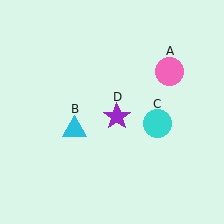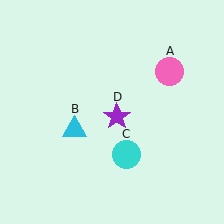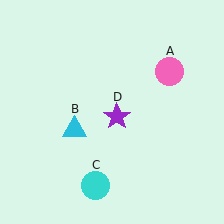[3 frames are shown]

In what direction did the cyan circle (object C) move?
The cyan circle (object C) moved down and to the left.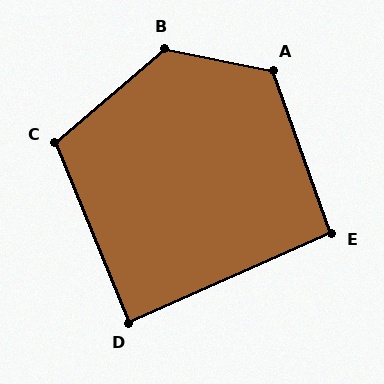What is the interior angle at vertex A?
Approximately 121 degrees (obtuse).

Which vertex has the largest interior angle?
B, at approximately 128 degrees.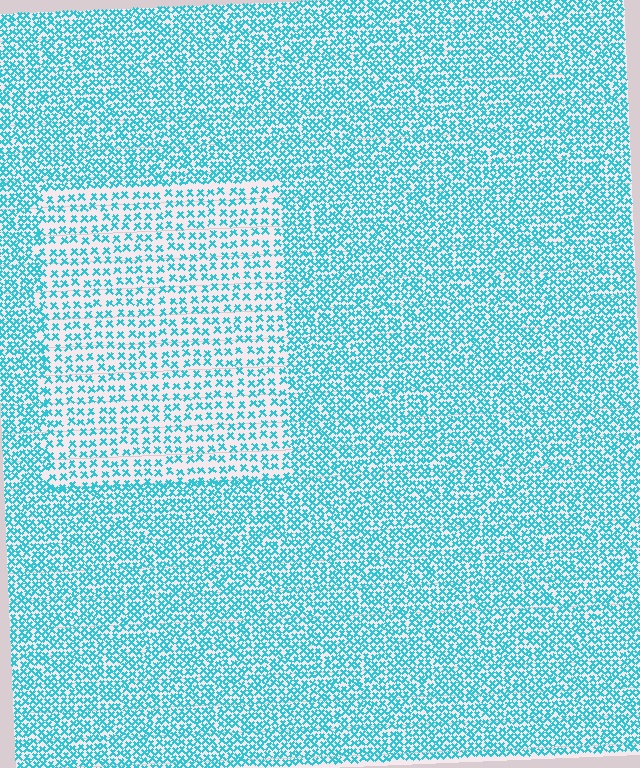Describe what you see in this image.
The image contains small cyan elements arranged at two different densities. A rectangle-shaped region is visible where the elements are less densely packed than the surrounding area.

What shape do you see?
I see a rectangle.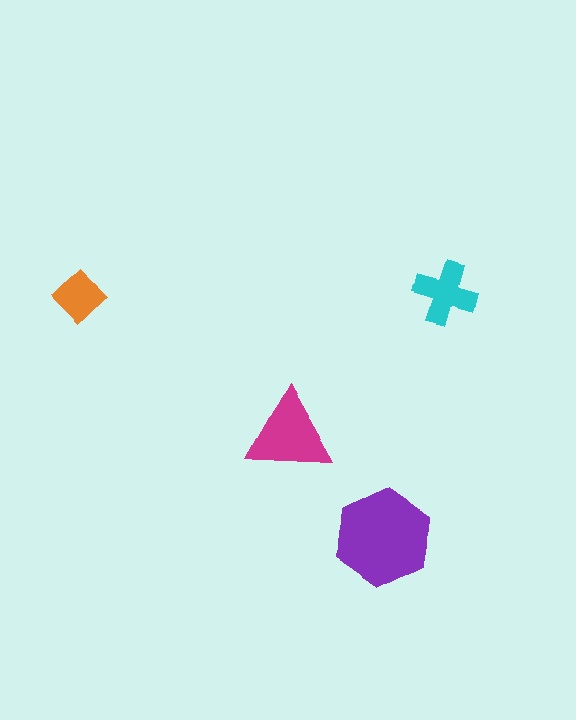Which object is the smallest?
The orange diamond.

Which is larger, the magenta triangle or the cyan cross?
The magenta triangle.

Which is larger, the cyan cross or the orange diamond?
The cyan cross.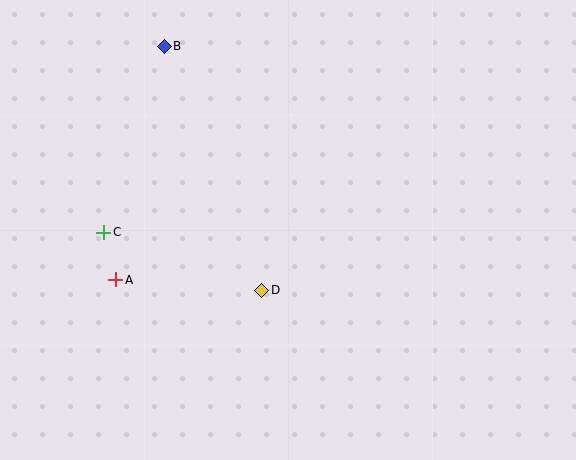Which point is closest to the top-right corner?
Point B is closest to the top-right corner.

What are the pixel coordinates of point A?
Point A is at (116, 280).